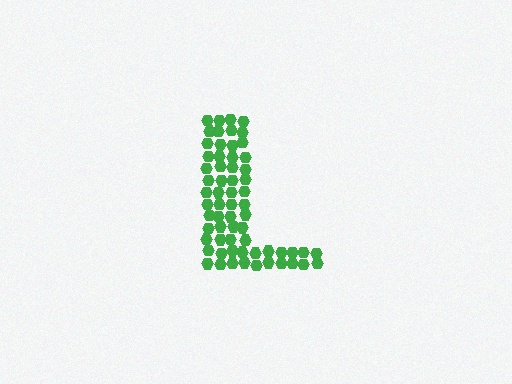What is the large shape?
The large shape is the letter L.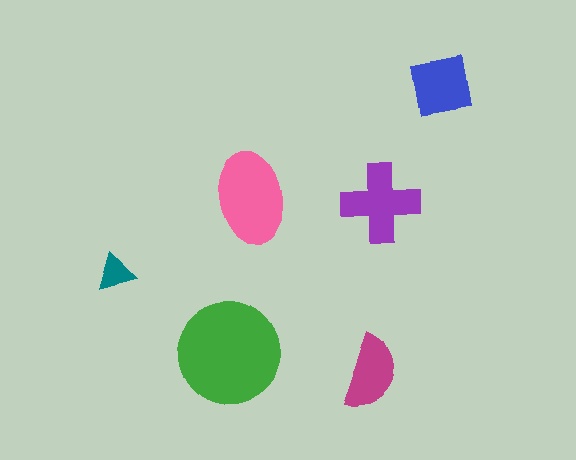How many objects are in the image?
There are 6 objects in the image.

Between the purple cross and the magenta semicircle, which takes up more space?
The purple cross.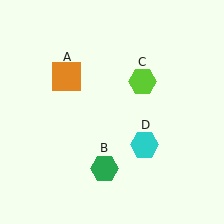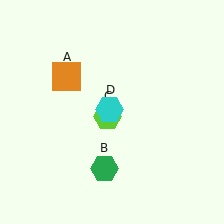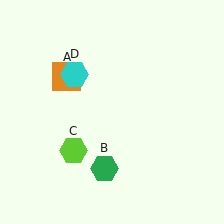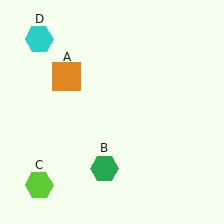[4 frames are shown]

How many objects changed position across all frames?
2 objects changed position: lime hexagon (object C), cyan hexagon (object D).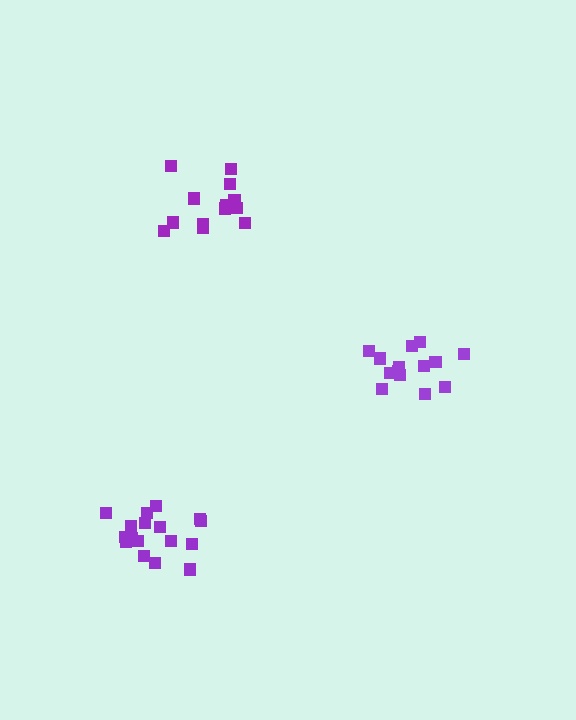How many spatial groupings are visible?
There are 3 spatial groupings.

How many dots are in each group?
Group 1: 14 dots, Group 2: 17 dots, Group 3: 13 dots (44 total).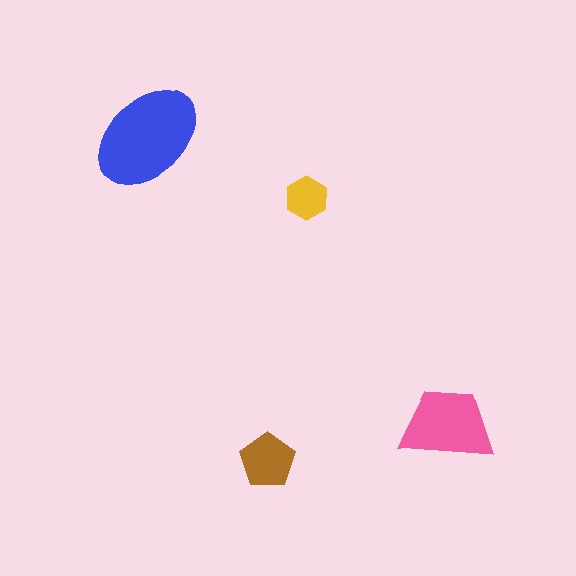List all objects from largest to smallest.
The blue ellipse, the pink trapezoid, the brown pentagon, the yellow hexagon.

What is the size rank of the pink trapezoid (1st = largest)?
2nd.